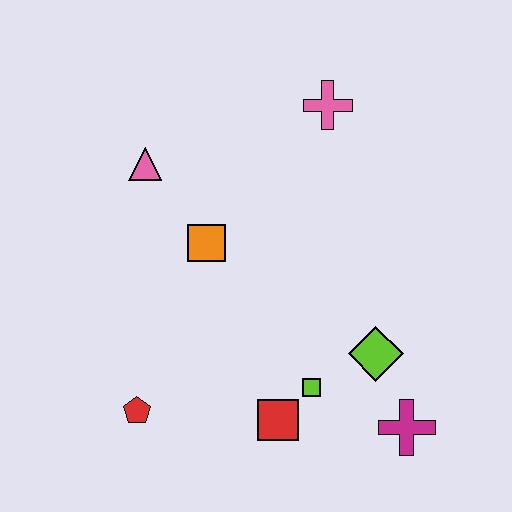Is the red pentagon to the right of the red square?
No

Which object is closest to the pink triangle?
The orange square is closest to the pink triangle.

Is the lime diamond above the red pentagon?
Yes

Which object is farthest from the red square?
The pink cross is farthest from the red square.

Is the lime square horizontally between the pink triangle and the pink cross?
Yes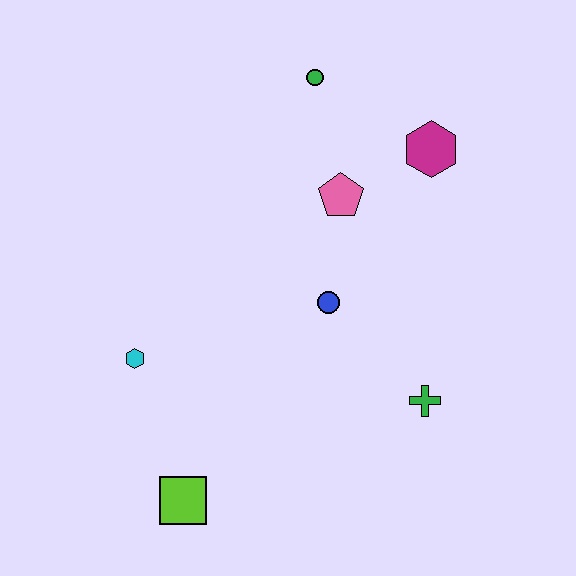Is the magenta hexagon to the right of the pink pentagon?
Yes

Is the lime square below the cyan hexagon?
Yes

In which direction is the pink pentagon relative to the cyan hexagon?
The pink pentagon is to the right of the cyan hexagon.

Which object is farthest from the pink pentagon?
The lime square is farthest from the pink pentagon.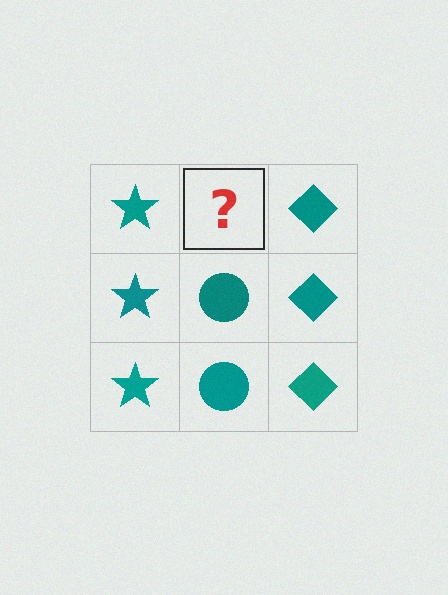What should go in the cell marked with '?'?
The missing cell should contain a teal circle.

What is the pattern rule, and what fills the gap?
The rule is that each column has a consistent shape. The gap should be filled with a teal circle.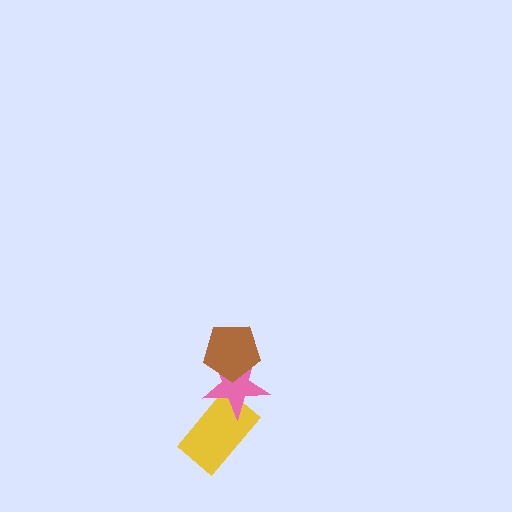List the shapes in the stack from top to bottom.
From top to bottom: the brown pentagon, the pink star, the yellow rectangle.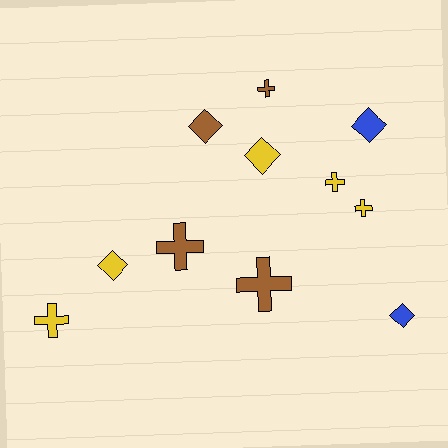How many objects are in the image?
There are 11 objects.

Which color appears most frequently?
Yellow, with 5 objects.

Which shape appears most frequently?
Cross, with 6 objects.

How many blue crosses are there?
There are no blue crosses.